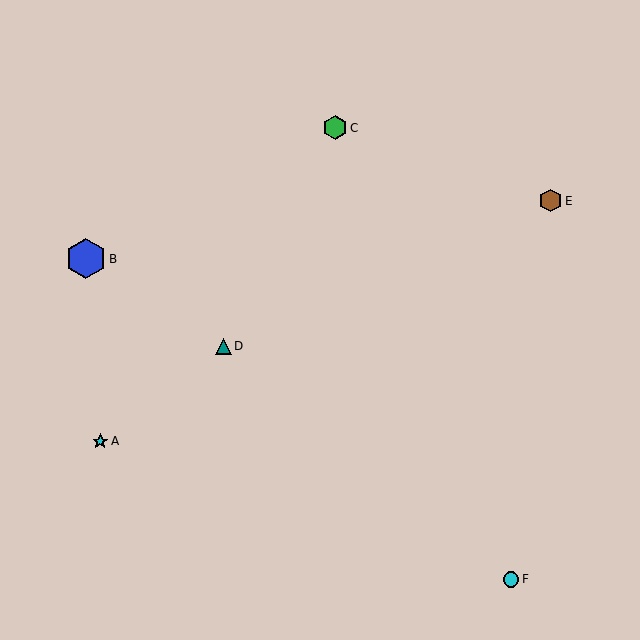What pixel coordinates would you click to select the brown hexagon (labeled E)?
Click at (551, 201) to select the brown hexagon E.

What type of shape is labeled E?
Shape E is a brown hexagon.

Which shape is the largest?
The blue hexagon (labeled B) is the largest.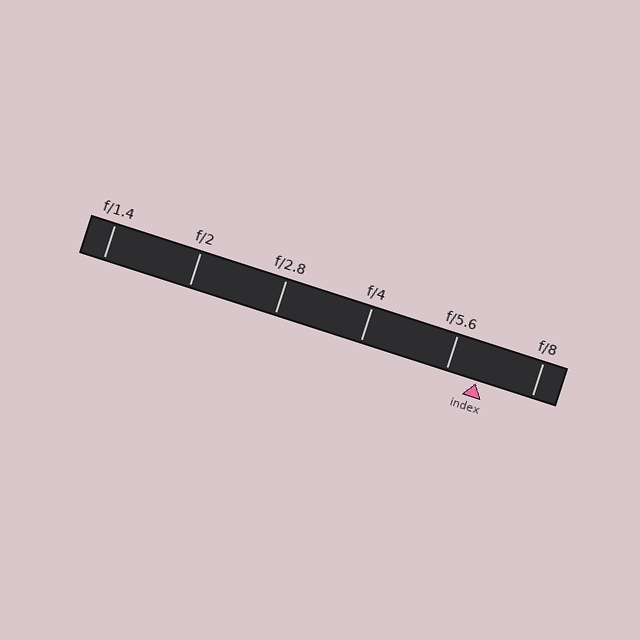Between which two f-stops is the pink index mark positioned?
The index mark is between f/5.6 and f/8.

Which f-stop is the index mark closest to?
The index mark is closest to f/5.6.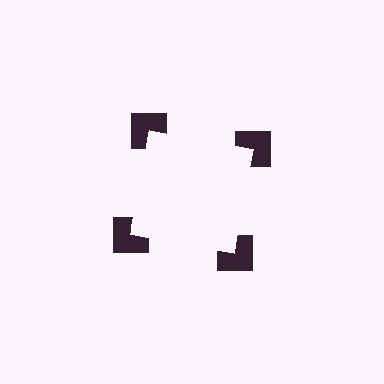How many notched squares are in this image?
There are 4 — one at each vertex of the illusory square.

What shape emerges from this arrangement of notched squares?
An illusory square — its edges are inferred from the aligned wedge cuts in the notched squares, not physically drawn.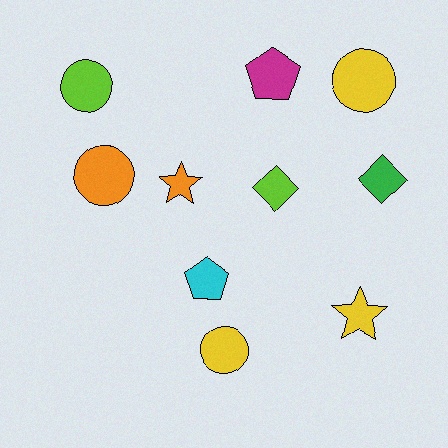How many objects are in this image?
There are 10 objects.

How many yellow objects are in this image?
There are 3 yellow objects.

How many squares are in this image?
There are no squares.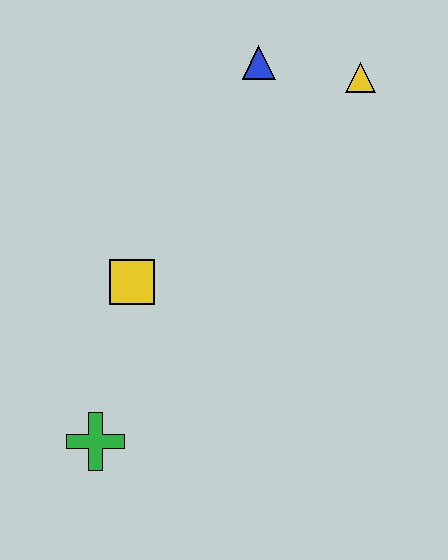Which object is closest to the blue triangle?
The yellow triangle is closest to the blue triangle.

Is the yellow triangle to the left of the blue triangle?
No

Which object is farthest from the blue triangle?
The green cross is farthest from the blue triangle.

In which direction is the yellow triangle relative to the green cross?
The yellow triangle is above the green cross.